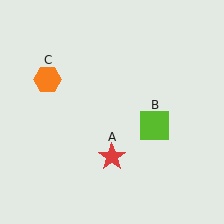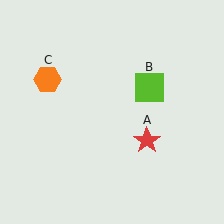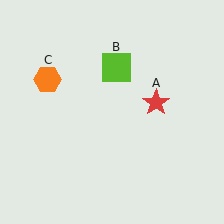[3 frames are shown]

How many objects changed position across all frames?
2 objects changed position: red star (object A), lime square (object B).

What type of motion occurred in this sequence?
The red star (object A), lime square (object B) rotated counterclockwise around the center of the scene.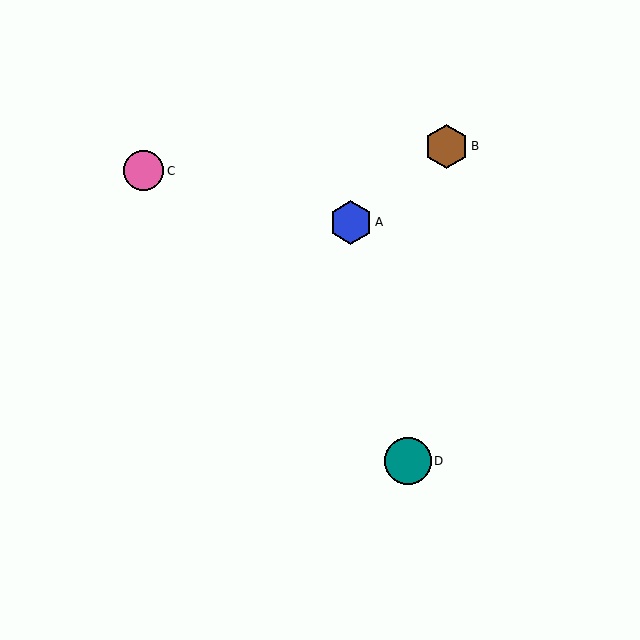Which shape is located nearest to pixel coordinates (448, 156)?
The brown hexagon (labeled B) at (446, 146) is nearest to that location.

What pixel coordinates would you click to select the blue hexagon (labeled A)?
Click at (351, 222) to select the blue hexagon A.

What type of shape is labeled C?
Shape C is a pink circle.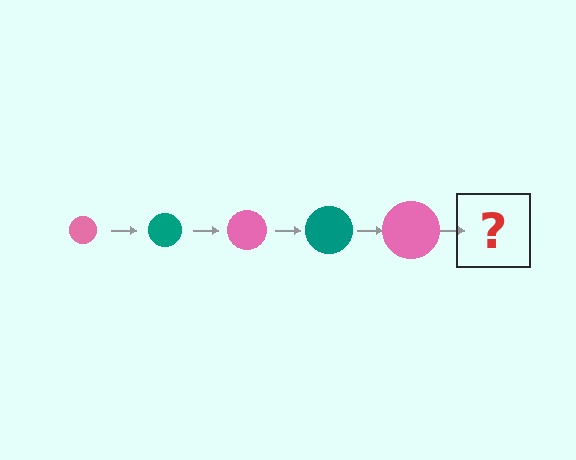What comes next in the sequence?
The next element should be a teal circle, larger than the previous one.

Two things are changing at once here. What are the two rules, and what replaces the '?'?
The two rules are that the circle grows larger each step and the color cycles through pink and teal. The '?' should be a teal circle, larger than the previous one.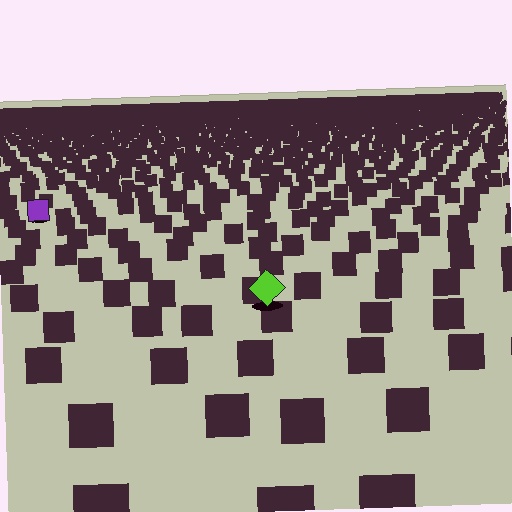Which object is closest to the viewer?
The lime diamond is closest. The texture marks near it are larger and more spread out.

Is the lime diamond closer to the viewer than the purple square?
Yes. The lime diamond is closer — you can tell from the texture gradient: the ground texture is coarser near it.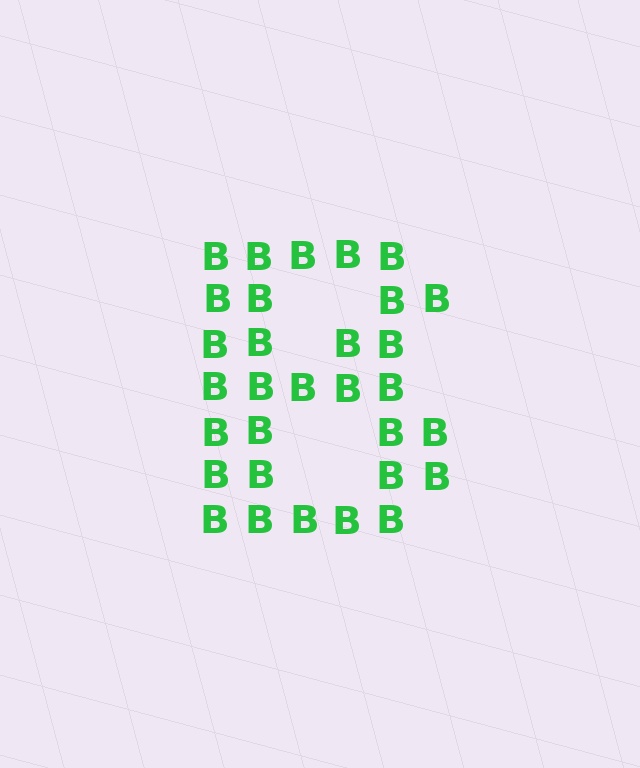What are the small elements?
The small elements are letter B's.